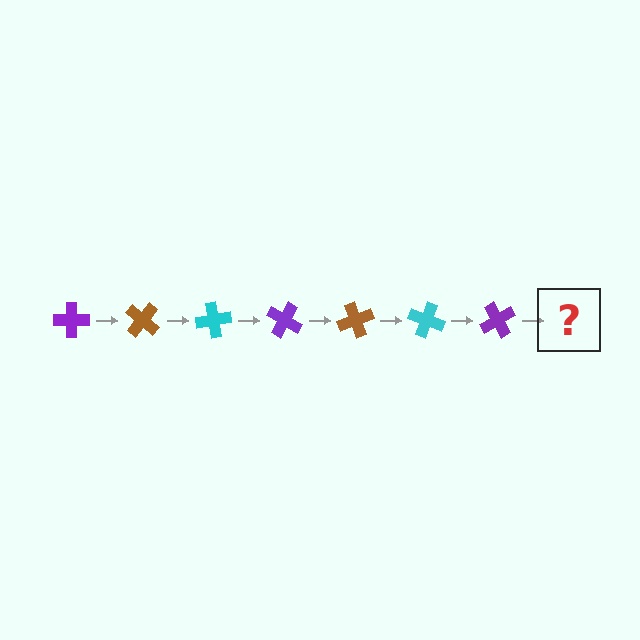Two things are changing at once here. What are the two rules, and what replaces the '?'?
The two rules are that it rotates 40 degrees each step and the color cycles through purple, brown, and cyan. The '?' should be a brown cross, rotated 280 degrees from the start.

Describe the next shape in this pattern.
It should be a brown cross, rotated 280 degrees from the start.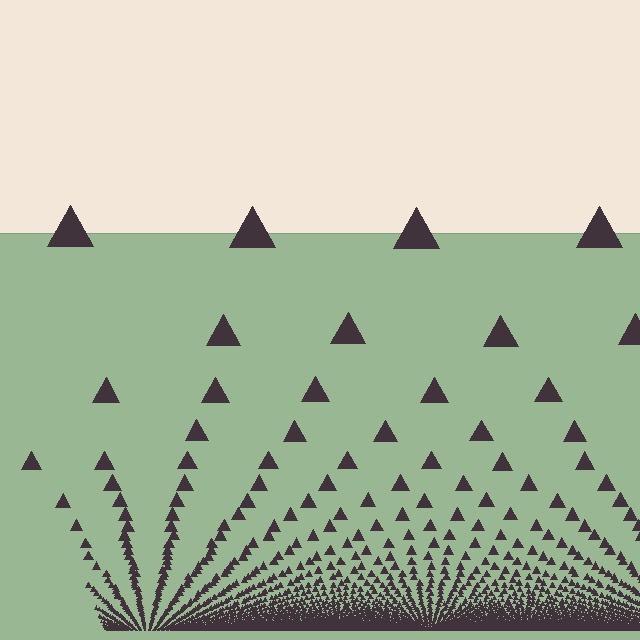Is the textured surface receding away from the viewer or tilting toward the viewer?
The surface appears to tilt toward the viewer. Texture elements get larger and sparser toward the top.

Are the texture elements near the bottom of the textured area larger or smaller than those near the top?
Smaller. The gradient is inverted — elements near the bottom are smaller and denser.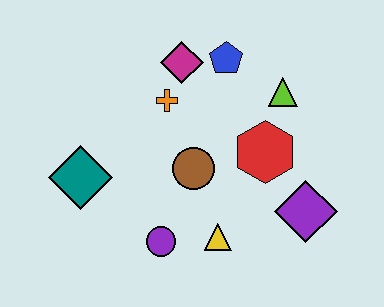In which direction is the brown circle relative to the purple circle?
The brown circle is above the purple circle.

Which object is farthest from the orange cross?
The purple diamond is farthest from the orange cross.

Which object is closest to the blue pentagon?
The magenta diamond is closest to the blue pentagon.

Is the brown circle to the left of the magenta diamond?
No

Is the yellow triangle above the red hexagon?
No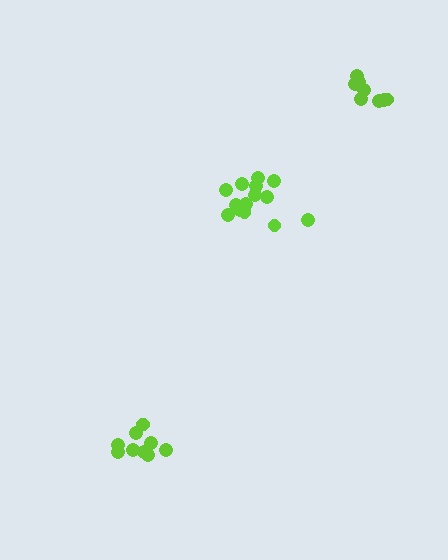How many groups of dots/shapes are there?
There are 3 groups.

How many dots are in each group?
Group 1: 9 dots, Group 2: 8 dots, Group 3: 14 dots (31 total).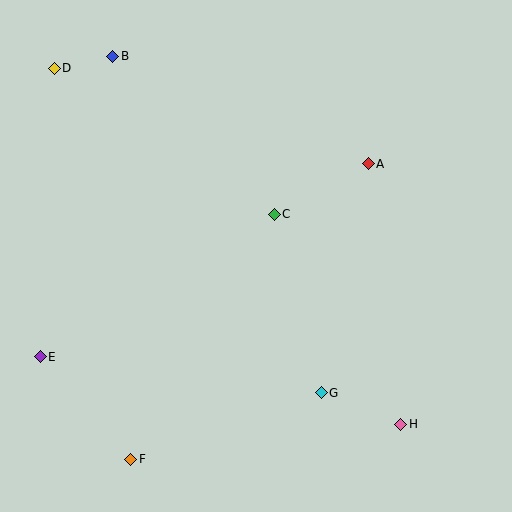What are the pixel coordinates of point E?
Point E is at (40, 357).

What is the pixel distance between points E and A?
The distance between E and A is 381 pixels.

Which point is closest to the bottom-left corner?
Point F is closest to the bottom-left corner.